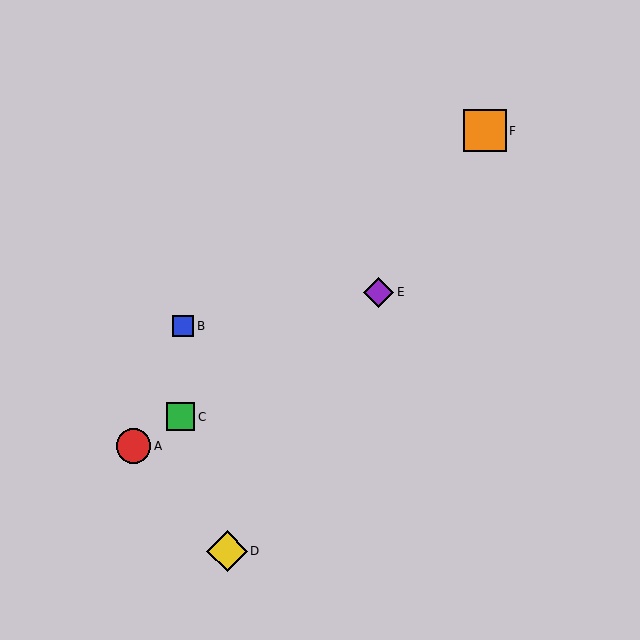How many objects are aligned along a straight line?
3 objects (A, C, E) are aligned along a straight line.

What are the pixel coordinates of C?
Object C is at (180, 417).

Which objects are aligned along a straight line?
Objects A, C, E are aligned along a straight line.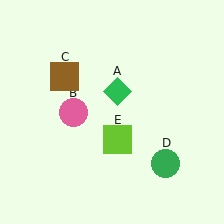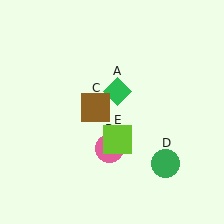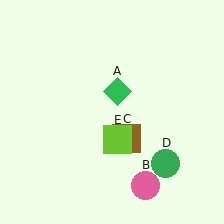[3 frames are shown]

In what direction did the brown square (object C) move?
The brown square (object C) moved down and to the right.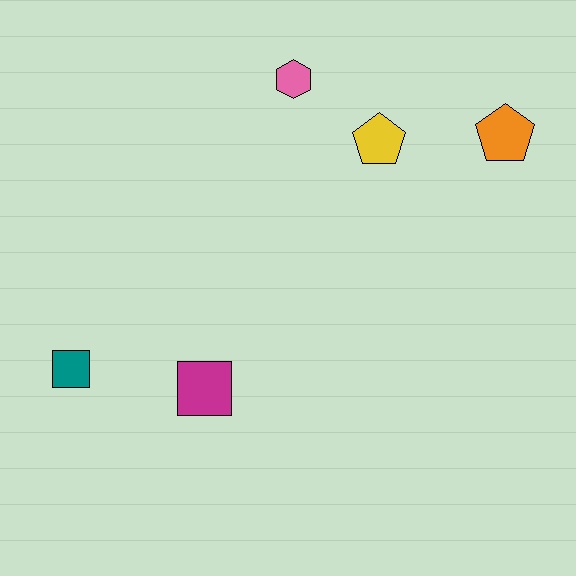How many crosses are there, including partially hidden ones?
There are no crosses.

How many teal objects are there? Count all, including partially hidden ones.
There is 1 teal object.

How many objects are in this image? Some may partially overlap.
There are 5 objects.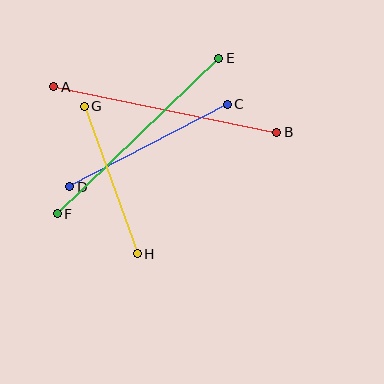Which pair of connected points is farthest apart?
Points A and B are farthest apart.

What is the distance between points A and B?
The distance is approximately 228 pixels.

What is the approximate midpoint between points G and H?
The midpoint is at approximately (111, 180) pixels.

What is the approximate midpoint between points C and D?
The midpoint is at approximately (148, 145) pixels.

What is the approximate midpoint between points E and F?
The midpoint is at approximately (138, 136) pixels.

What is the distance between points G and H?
The distance is approximately 157 pixels.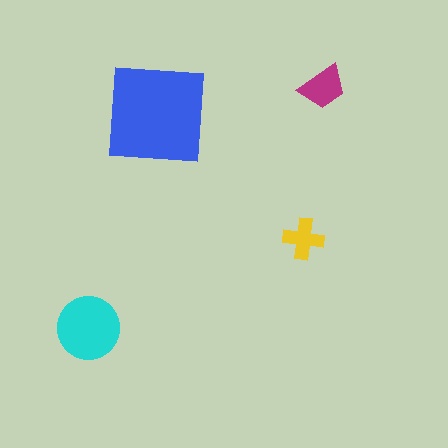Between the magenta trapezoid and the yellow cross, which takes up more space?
The magenta trapezoid.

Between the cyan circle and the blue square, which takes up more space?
The blue square.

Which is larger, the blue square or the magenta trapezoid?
The blue square.